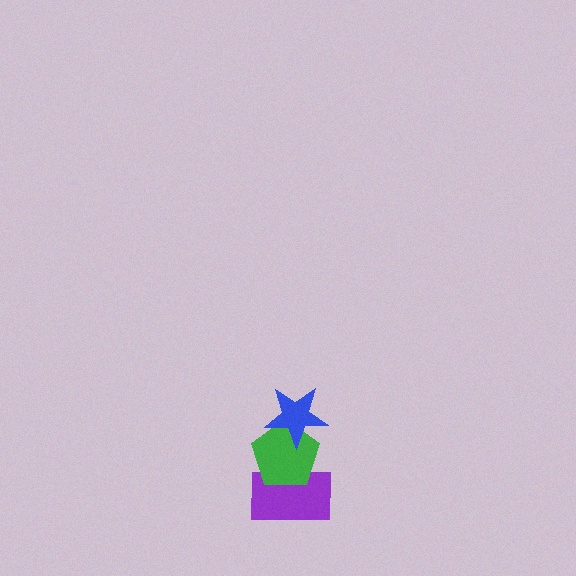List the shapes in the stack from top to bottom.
From top to bottom: the blue star, the green pentagon, the purple rectangle.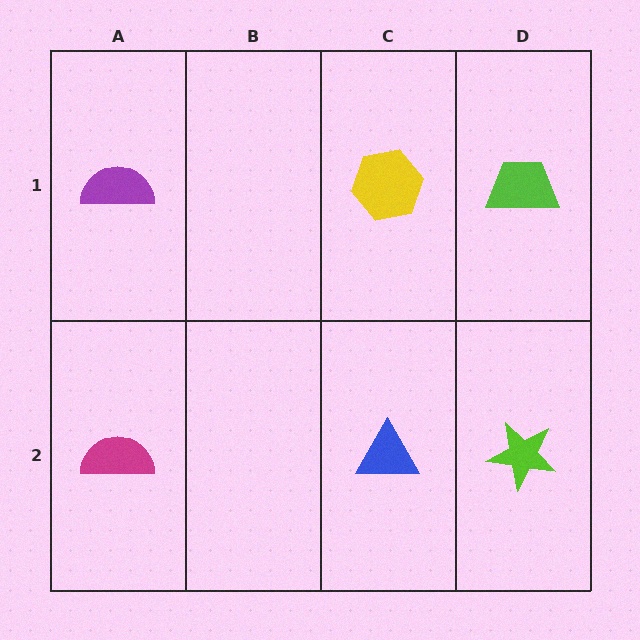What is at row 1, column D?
A lime trapezoid.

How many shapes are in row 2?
3 shapes.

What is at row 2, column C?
A blue triangle.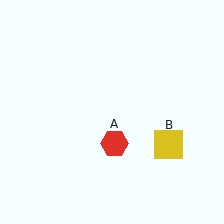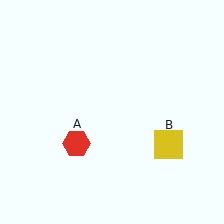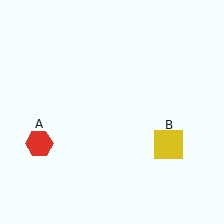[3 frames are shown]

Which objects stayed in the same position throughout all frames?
Yellow square (object B) remained stationary.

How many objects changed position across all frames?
1 object changed position: red hexagon (object A).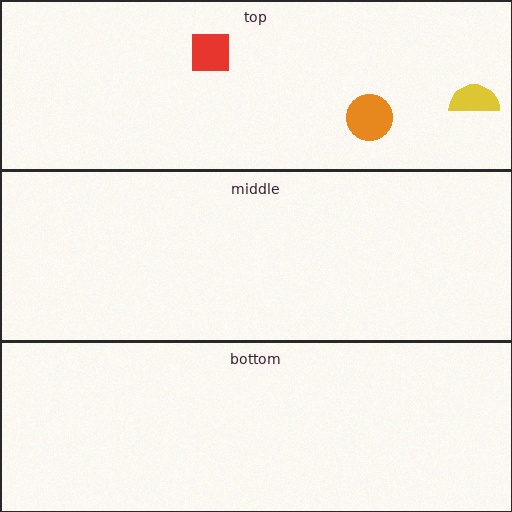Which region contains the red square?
The top region.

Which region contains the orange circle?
The top region.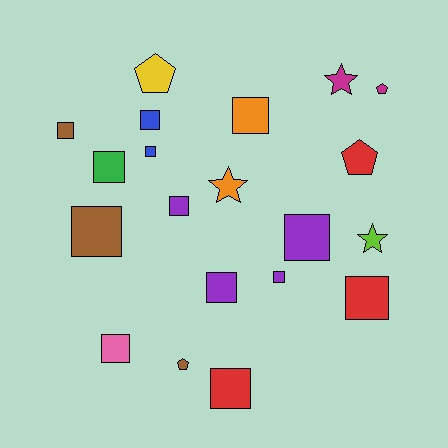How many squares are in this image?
There are 13 squares.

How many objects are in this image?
There are 20 objects.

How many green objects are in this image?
There is 1 green object.